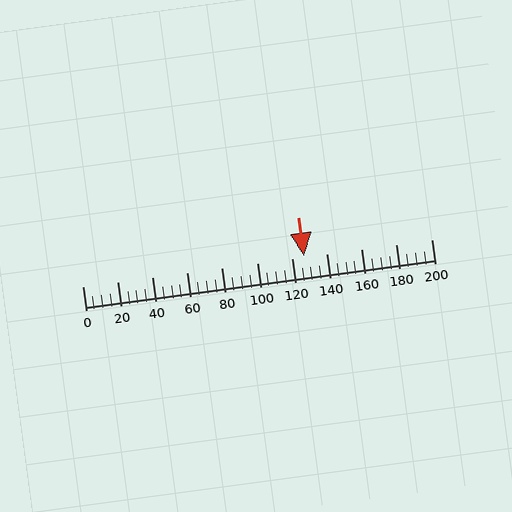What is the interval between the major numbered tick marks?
The major tick marks are spaced 20 units apart.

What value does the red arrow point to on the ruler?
The red arrow points to approximately 127.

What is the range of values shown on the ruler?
The ruler shows values from 0 to 200.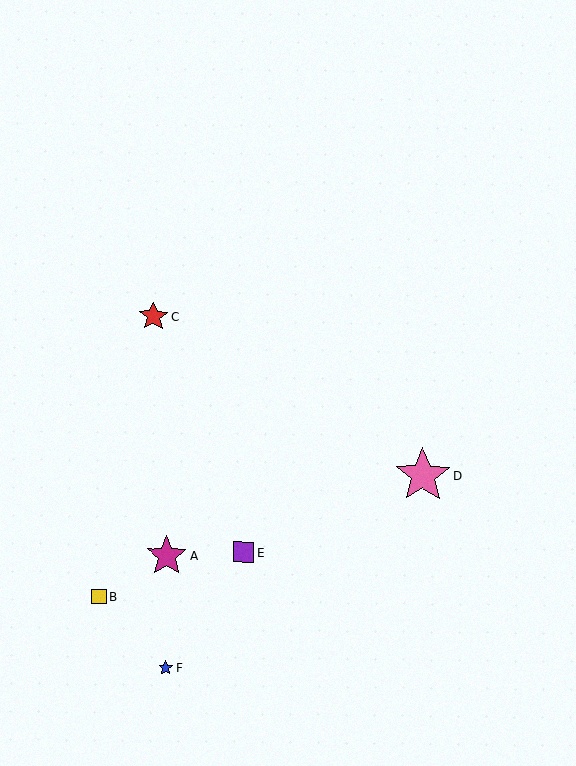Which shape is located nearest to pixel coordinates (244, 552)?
The purple square (labeled E) at (244, 552) is nearest to that location.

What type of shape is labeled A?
Shape A is a magenta star.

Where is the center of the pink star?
The center of the pink star is at (423, 476).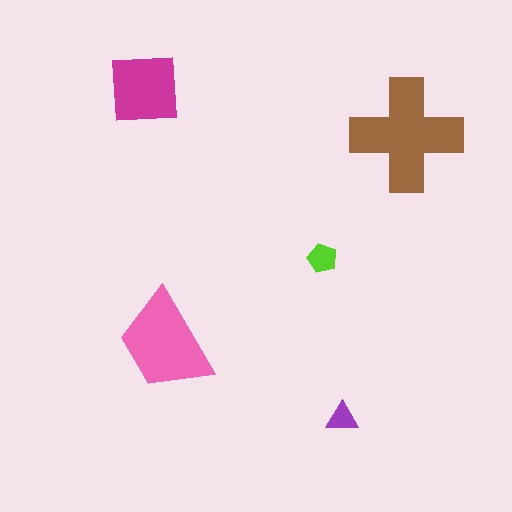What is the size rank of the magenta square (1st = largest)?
3rd.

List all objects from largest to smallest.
The brown cross, the pink trapezoid, the magenta square, the lime pentagon, the purple triangle.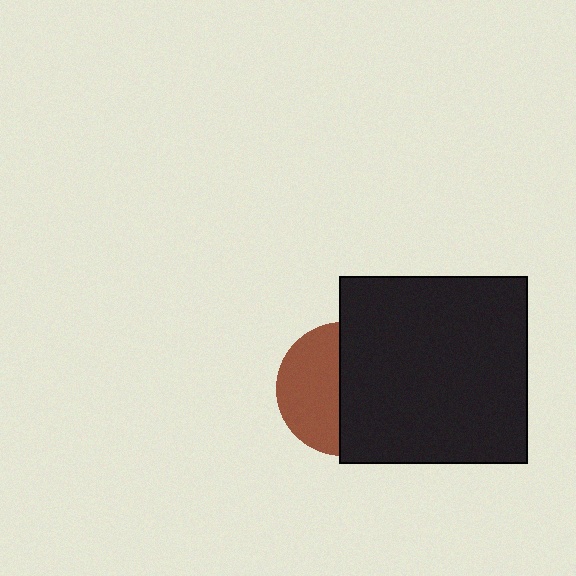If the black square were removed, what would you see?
You would see the complete brown circle.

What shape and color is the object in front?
The object in front is a black square.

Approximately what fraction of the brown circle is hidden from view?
Roughly 54% of the brown circle is hidden behind the black square.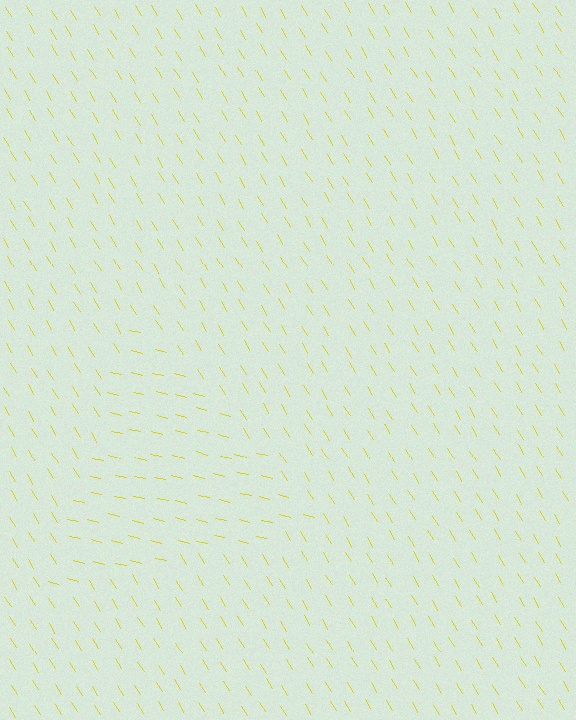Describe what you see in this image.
The image is filled with small yellow line segments. A triangle region in the image has lines oriented differently from the surrounding lines, creating a visible texture boundary.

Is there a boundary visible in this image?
Yes, there is a texture boundary formed by a change in line orientation.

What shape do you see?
I see a triangle.